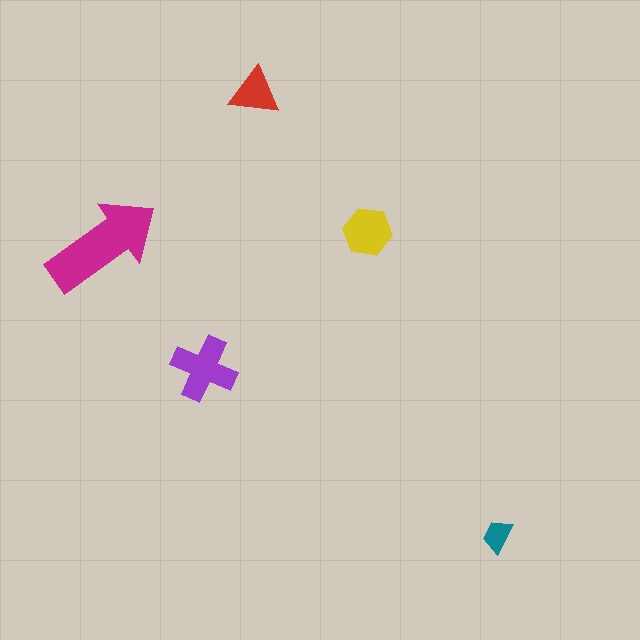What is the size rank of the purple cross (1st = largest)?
2nd.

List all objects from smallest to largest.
The teal trapezoid, the red triangle, the yellow hexagon, the purple cross, the magenta arrow.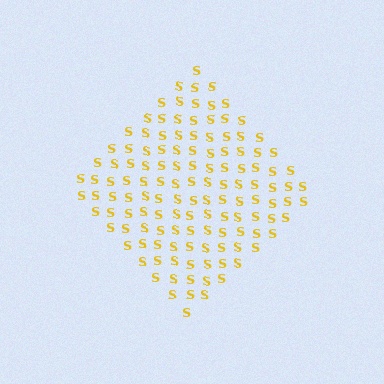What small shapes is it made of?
It is made of small letter S's.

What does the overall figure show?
The overall figure shows a diamond.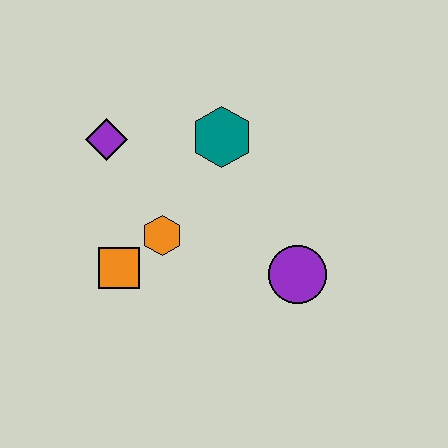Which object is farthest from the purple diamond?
The purple circle is farthest from the purple diamond.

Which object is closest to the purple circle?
The orange hexagon is closest to the purple circle.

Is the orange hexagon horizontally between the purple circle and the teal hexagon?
No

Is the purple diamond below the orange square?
No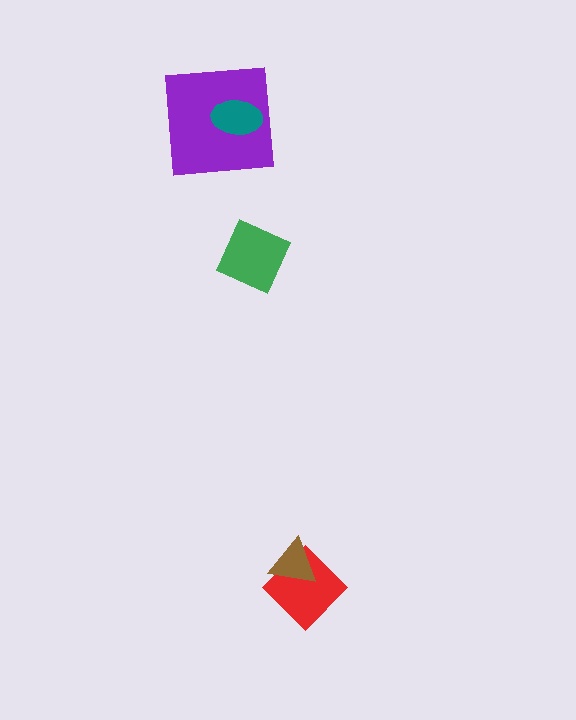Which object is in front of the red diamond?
The brown triangle is in front of the red diamond.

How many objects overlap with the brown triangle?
1 object overlaps with the brown triangle.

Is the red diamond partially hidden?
Yes, it is partially covered by another shape.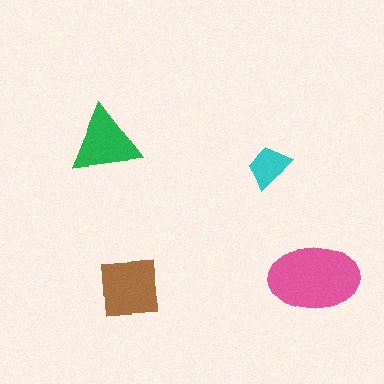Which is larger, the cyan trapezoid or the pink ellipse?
The pink ellipse.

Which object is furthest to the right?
The pink ellipse is rightmost.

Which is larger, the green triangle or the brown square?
The brown square.